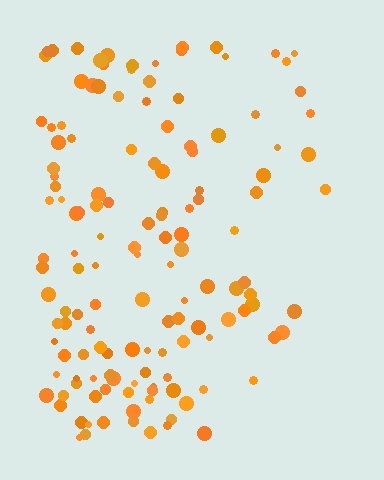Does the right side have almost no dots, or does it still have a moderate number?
Still a moderate number, just noticeably fewer than the left.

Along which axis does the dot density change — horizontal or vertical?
Horizontal.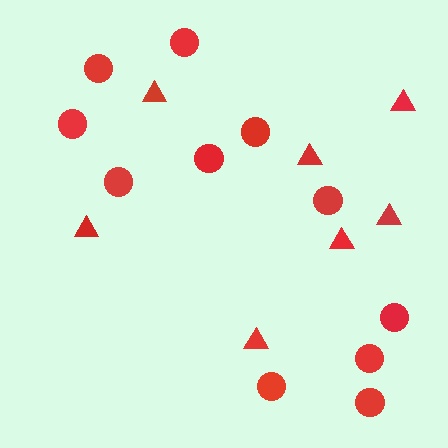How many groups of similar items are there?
There are 2 groups: one group of circles (11) and one group of triangles (7).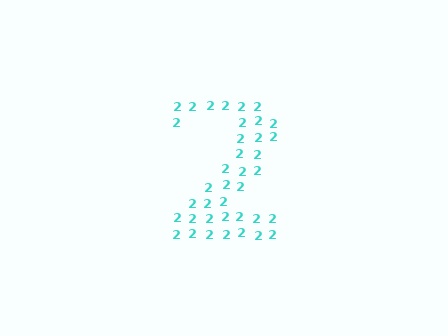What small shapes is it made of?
It is made of small digit 2's.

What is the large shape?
The large shape is the digit 2.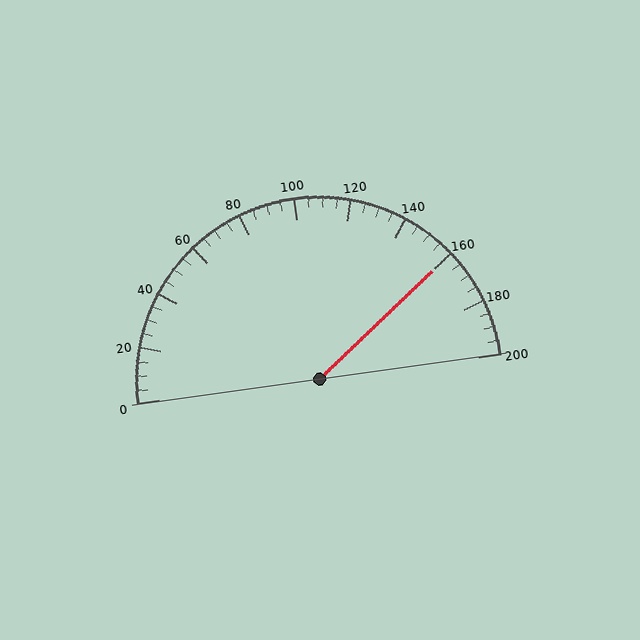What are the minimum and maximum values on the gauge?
The gauge ranges from 0 to 200.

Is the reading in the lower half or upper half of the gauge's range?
The reading is in the upper half of the range (0 to 200).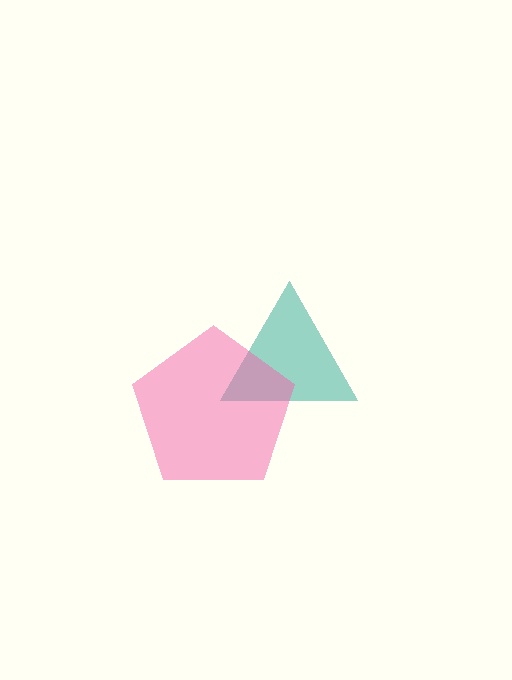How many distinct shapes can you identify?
There are 2 distinct shapes: a teal triangle, a pink pentagon.